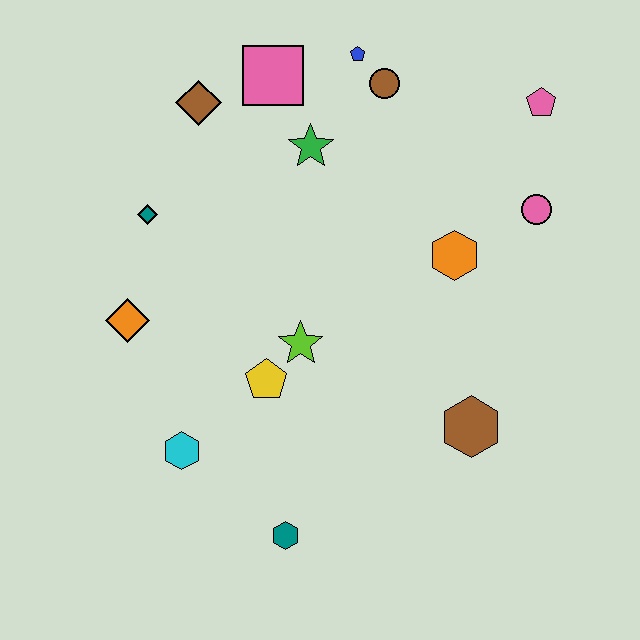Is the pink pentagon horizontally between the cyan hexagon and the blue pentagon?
No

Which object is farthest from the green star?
The teal hexagon is farthest from the green star.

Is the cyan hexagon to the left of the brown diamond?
Yes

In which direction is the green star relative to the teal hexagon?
The green star is above the teal hexagon.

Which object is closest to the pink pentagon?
The pink circle is closest to the pink pentagon.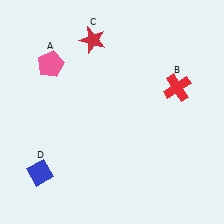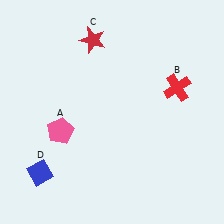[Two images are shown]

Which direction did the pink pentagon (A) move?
The pink pentagon (A) moved down.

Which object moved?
The pink pentagon (A) moved down.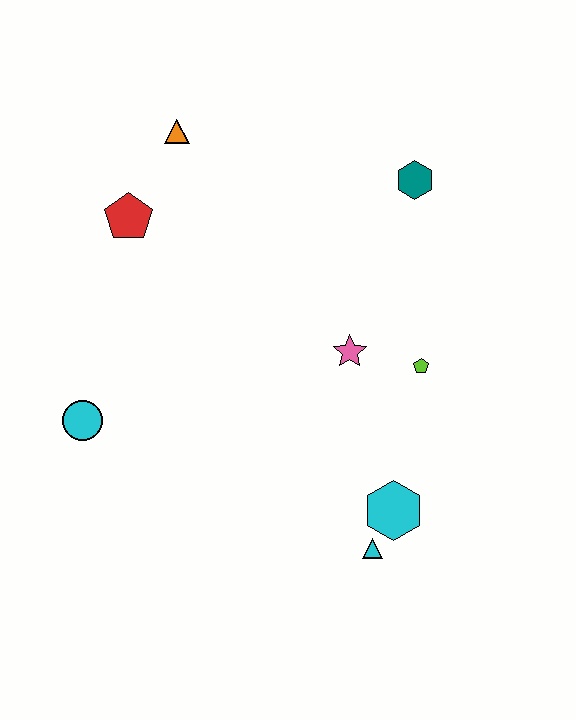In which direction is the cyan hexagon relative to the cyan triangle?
The cyan hexagon is above the cyan triangle.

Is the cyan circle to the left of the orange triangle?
Yes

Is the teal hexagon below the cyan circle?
No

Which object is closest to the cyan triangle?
The cyan hexagon is closest to the cyan triangle.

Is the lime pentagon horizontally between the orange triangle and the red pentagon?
No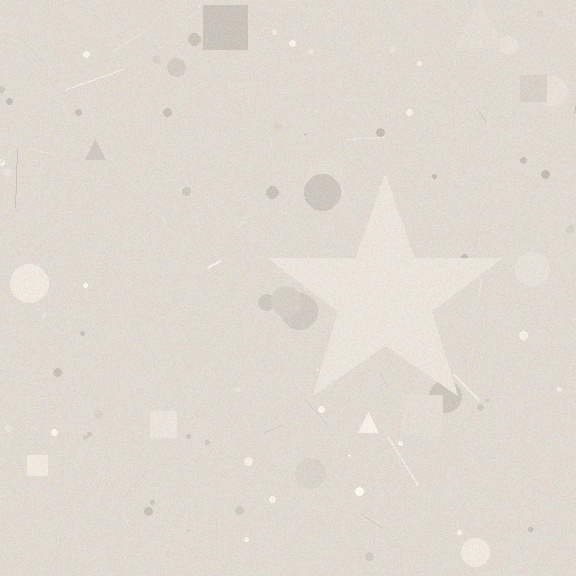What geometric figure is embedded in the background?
A star is embedded in the background.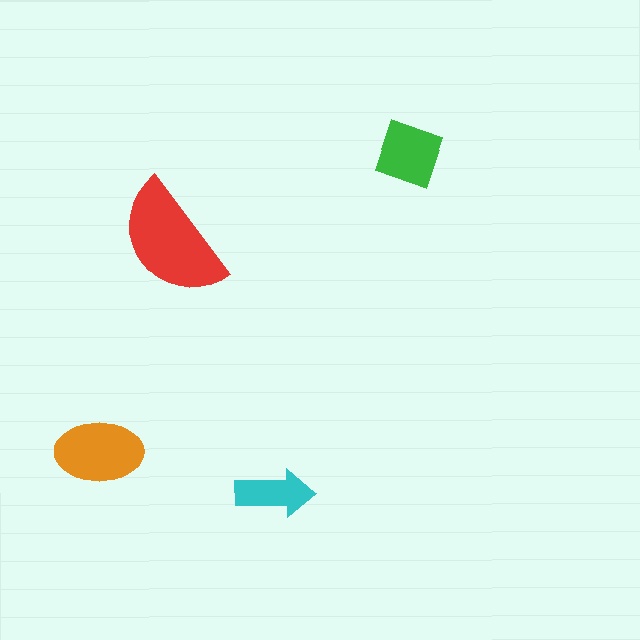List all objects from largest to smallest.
The red semicircle, the orange ellipse, the green diamond, the cyan arrow.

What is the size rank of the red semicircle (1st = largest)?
1st.